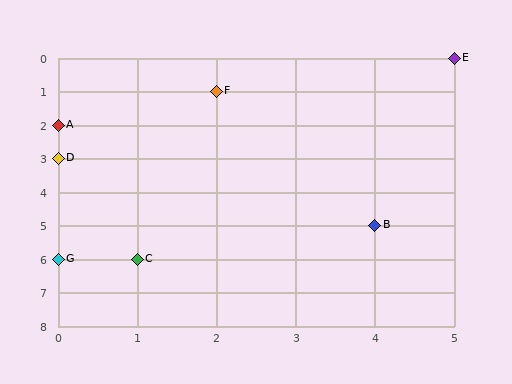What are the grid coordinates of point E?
Point E is at grid coordinates (5, 0).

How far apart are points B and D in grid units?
Points B and D are 4 columns and 2 rows apart (about 4.5 grid units diagonally).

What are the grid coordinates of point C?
Point C is at grid coordinates (1, 6).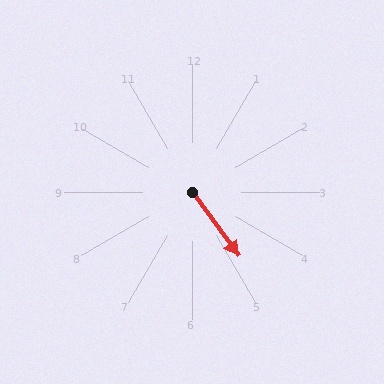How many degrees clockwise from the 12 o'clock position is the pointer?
Approximately 144 degrees.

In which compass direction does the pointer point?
Southeast.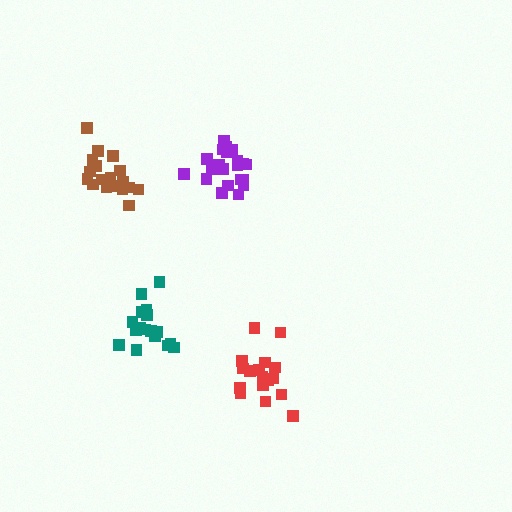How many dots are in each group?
Group 1: 21 dots, Group 2: 18 dots, Group 3: 20 dots, Group 4: 17 dots (76 total).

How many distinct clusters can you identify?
There are 4 distinct clusters.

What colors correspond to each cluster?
The clusters are colored: purple, brown, red, teal.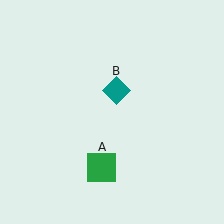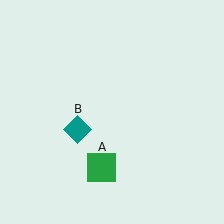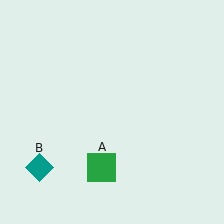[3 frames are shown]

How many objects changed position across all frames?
1 object changed position: teal diamond (object B).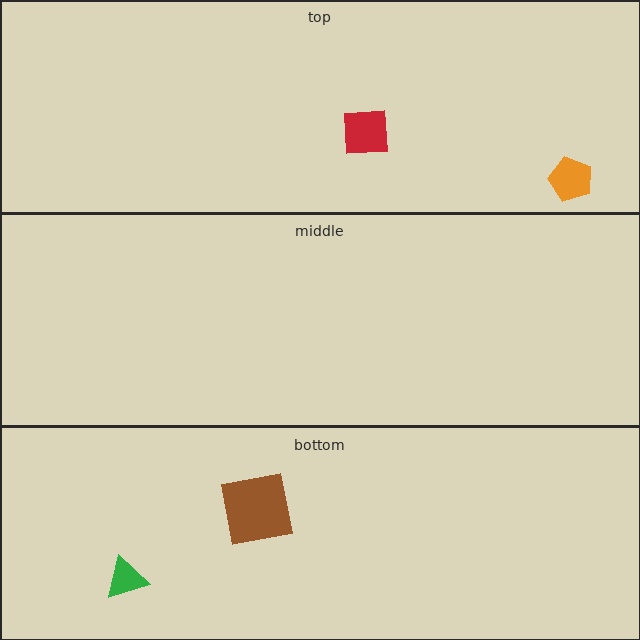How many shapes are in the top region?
2.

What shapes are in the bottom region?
The green triangle, the brown square.